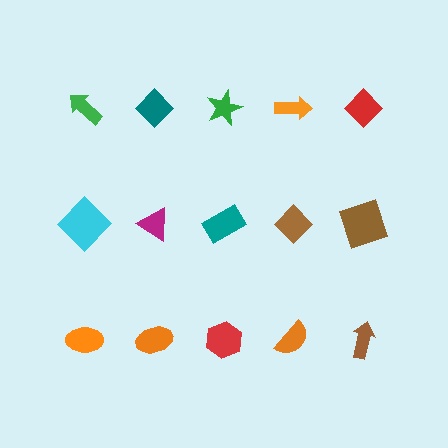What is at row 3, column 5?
A brown arrow.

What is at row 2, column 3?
A teal rectangle.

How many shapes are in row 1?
5 shapes.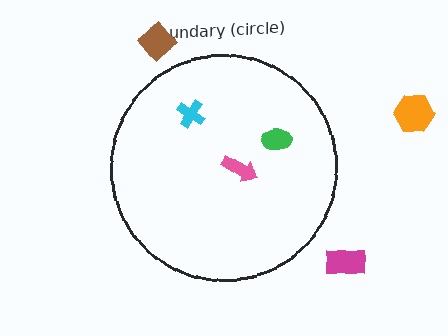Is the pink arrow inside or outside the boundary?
Inside.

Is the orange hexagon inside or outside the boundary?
Outside.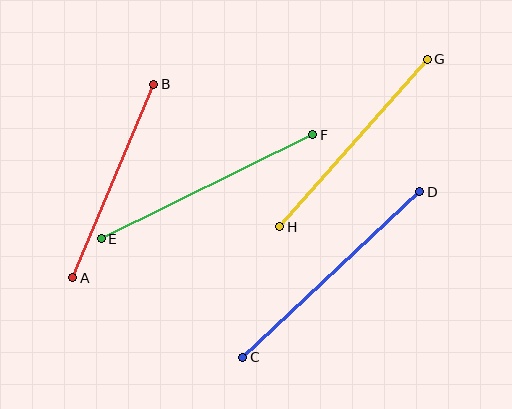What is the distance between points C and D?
The distance is approximately 242 pixels.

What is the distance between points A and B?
The distance is approximately 210 pixels.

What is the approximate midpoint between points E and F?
The midpoint is at approximately (207, 187) pixels.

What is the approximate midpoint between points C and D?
The midpoint is at approximately (331, 274) pixels.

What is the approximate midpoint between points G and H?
The midpoint is at approximately (353, 143) pixels.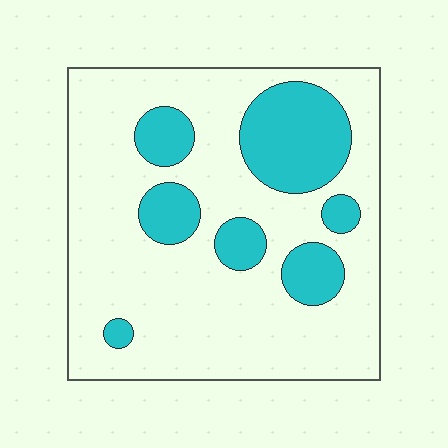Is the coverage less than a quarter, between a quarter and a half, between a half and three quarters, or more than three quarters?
Less than a quarter.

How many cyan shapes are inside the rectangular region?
7.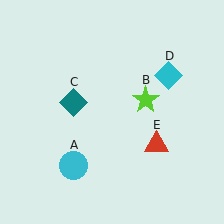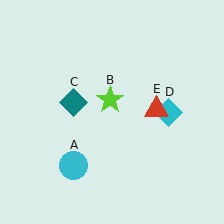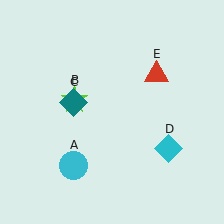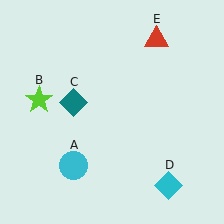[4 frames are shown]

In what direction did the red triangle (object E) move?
The red triangle (object E) moved up.